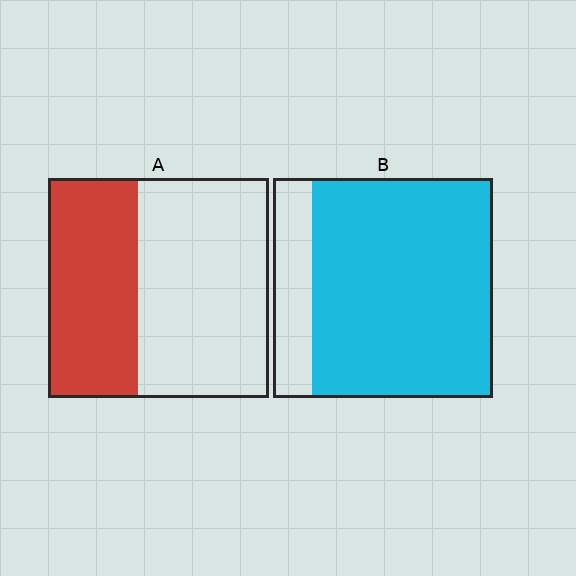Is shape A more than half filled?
No.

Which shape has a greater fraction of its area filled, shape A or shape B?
Shape B.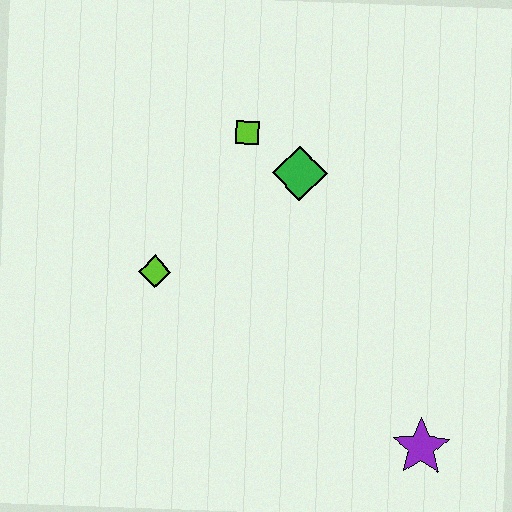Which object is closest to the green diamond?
The lime square is closest to the green diamond.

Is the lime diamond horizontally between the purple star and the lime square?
No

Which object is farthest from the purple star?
The lime square is farthest from the purple star.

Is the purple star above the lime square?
No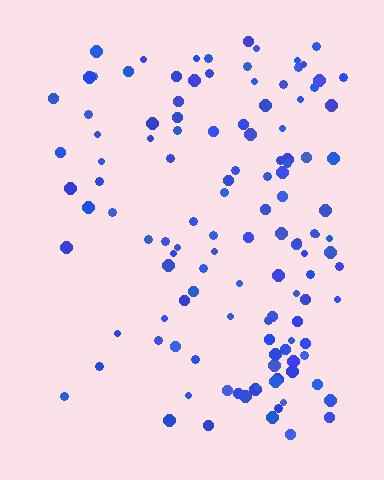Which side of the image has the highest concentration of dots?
The right.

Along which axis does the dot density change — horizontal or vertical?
Horizontal.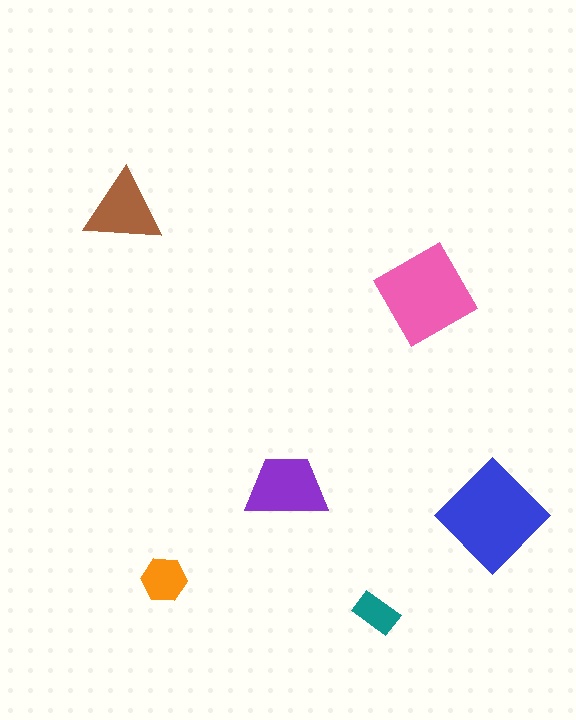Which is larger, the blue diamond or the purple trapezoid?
The blue diamond.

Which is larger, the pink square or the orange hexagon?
The pink square.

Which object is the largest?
The blue diamond.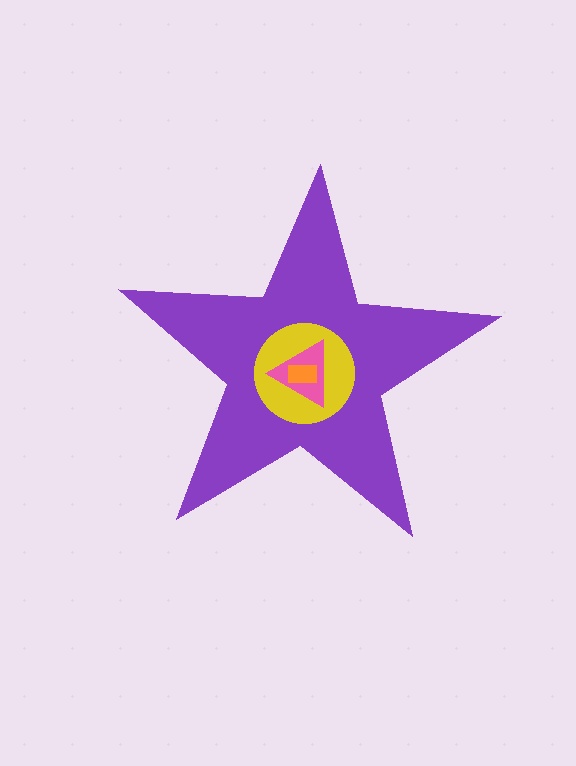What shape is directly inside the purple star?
The yellow circle.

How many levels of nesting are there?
4.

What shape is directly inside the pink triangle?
The orange rectangle.